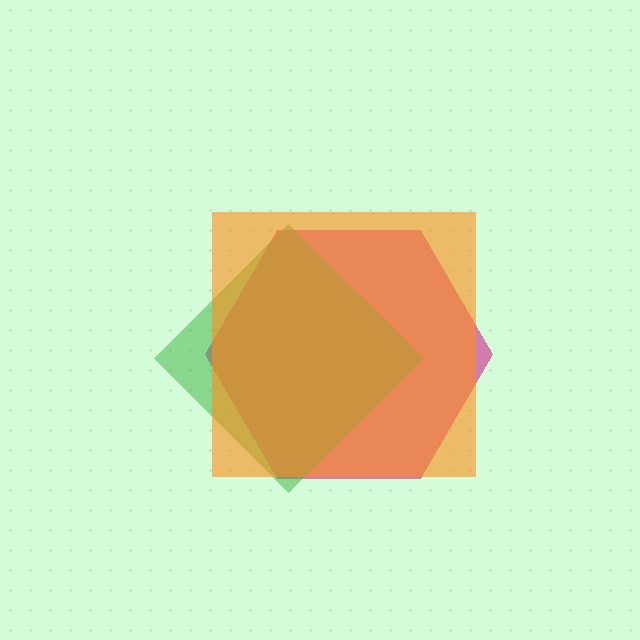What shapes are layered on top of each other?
The layered shapes are: a magenta hexagon, a green diamond, an orange square.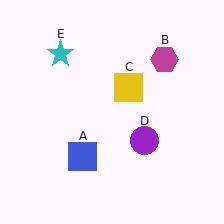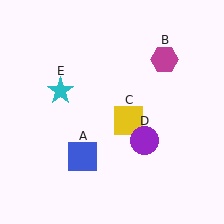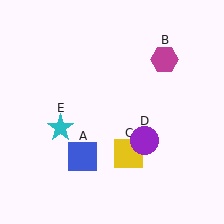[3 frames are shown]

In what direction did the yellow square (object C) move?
The yellow square (object C) moved down.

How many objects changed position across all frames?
2 objects changed position: yellow square (object C), cyan star (object E).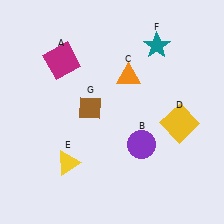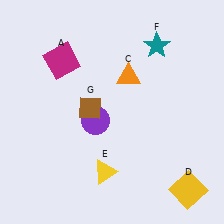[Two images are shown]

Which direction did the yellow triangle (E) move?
The yellow triangle (E) moved right.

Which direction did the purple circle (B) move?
The purple circle (B) moved left.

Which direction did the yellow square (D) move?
The yellow square (D) moved down.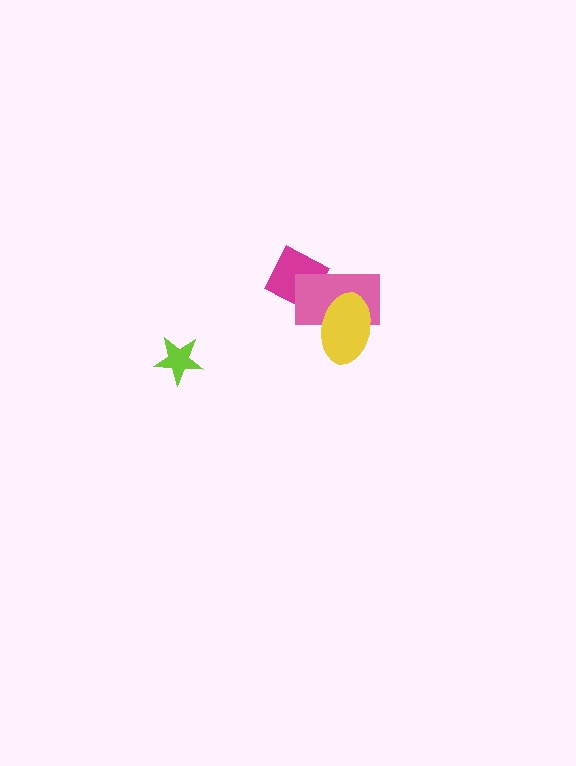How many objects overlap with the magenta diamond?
1 object overlaps with the magenta diamond.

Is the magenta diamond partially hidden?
Yes, it is partially covered by another shape.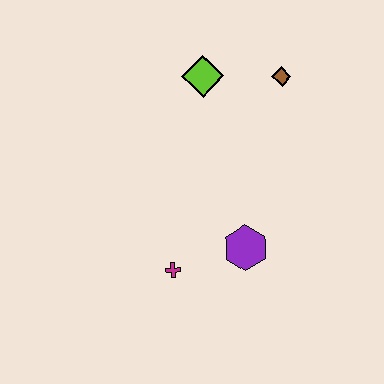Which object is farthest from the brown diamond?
The magenta cross is farthest from the brown diamond.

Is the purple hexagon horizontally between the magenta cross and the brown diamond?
Yes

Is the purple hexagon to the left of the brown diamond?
Yes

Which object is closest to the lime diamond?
The brown diamond is closest to the lime diamond.